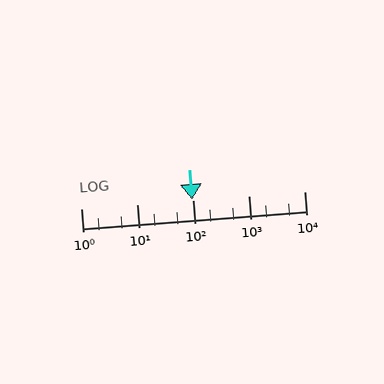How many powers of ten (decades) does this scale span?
The scale spans 4 decades, from 1 to 10000.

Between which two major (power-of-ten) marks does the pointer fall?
The pointer is between 10 and 100.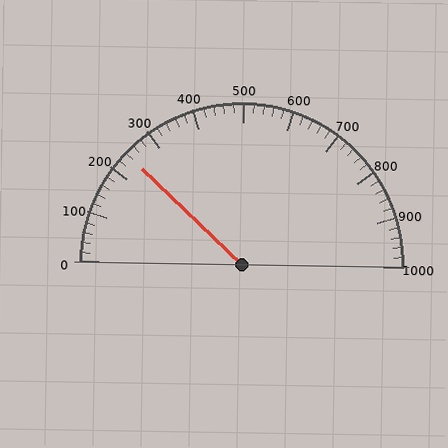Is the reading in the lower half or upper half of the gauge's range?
The reading is in the lower half of the range (0 to 1000).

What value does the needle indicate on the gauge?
The needle indicates approximately 240.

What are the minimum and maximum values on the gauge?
The gauge ranges from 0 to 1000.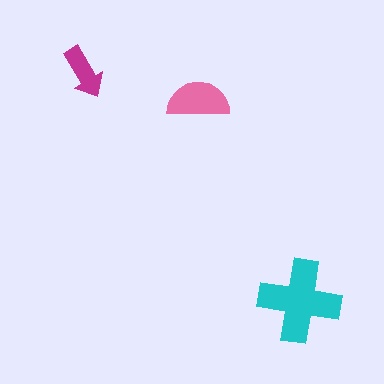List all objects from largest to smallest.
The cyan cross, the pink semicircle, the magenta arrow.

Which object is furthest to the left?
The magenta arrow is leftmost.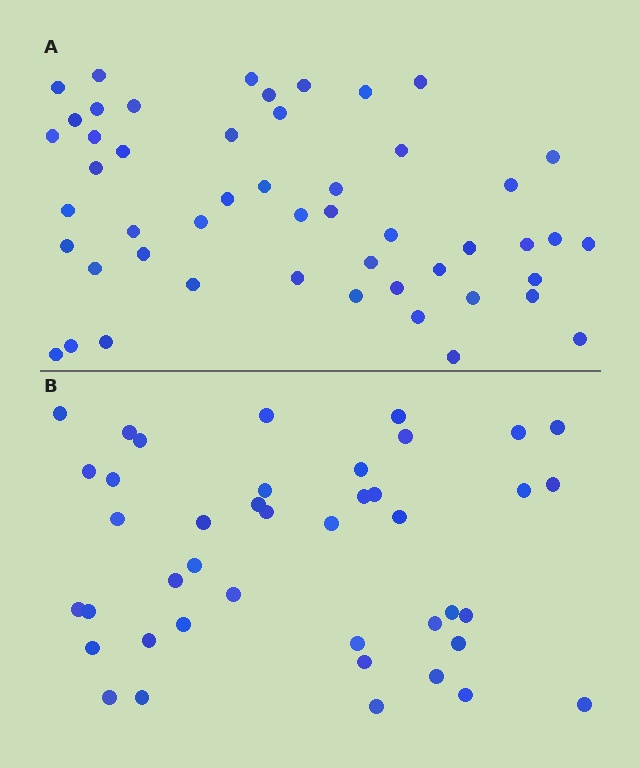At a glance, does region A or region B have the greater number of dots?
Region A (the top region) has more dots.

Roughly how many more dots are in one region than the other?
Region A has roughly 8 or so more dots than region B.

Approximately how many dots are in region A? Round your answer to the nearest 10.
About 50 dots.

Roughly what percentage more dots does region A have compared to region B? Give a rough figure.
About 20% more.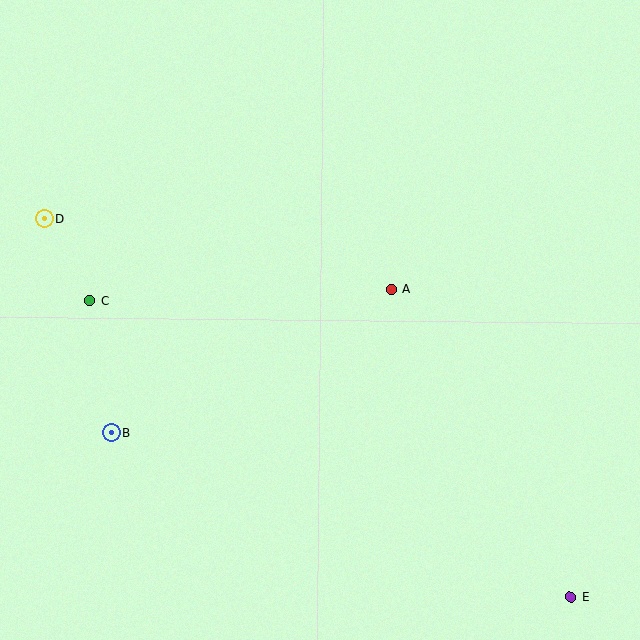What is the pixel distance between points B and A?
The distance between B and A is 316 pixels.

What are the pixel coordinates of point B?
Point B is at (111, 433).